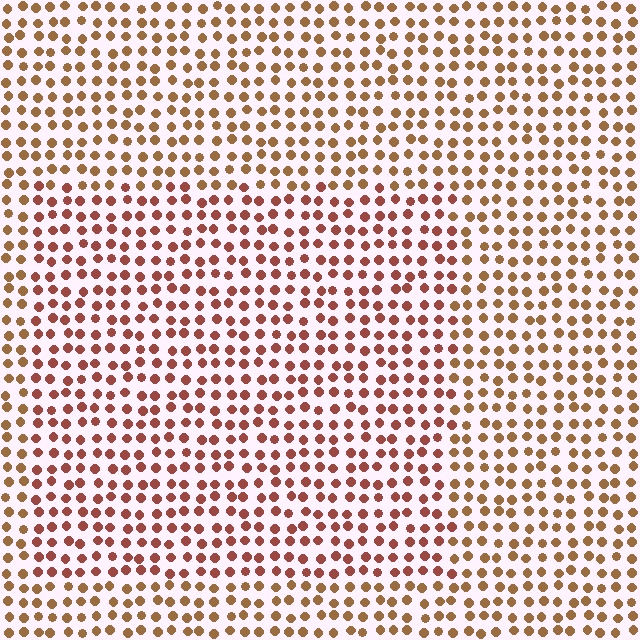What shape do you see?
I see a rectangle.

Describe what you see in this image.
The image is filled with small brown elements in a uniform arrangement. A rectangle-shaped region is visible where the elements are tinted to a slightly different hue, forming a subtle color boundary.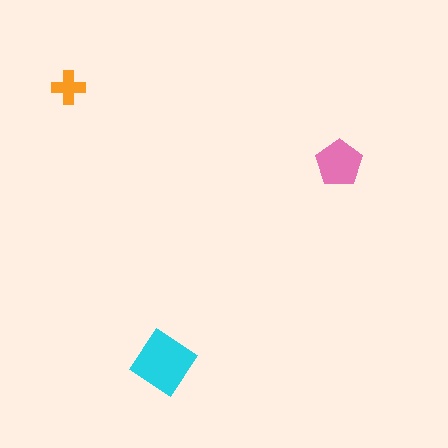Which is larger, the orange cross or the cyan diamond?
The cyan diamond.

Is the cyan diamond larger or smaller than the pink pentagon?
Larger.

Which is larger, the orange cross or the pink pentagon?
The pink pentagon.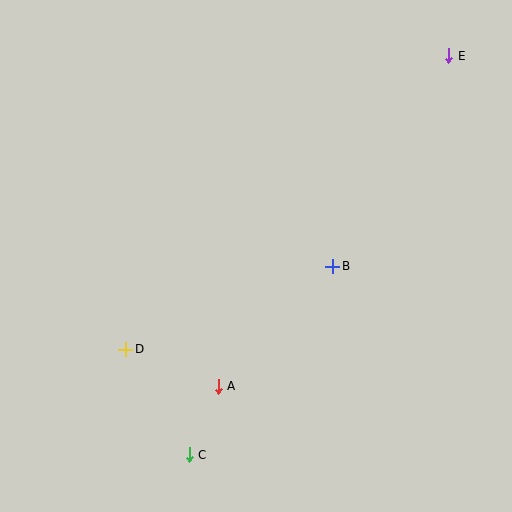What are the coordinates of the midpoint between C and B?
The midpoint between C and B is at (261, 360).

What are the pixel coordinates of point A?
Point A is at (218, 386).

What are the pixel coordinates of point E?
Point E is at (449, 56).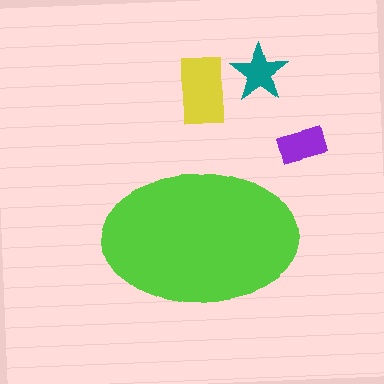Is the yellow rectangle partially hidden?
No, the yellow rectangle is fully visible.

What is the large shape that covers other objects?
A lime ellipse.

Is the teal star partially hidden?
No, the teal star is fully visible.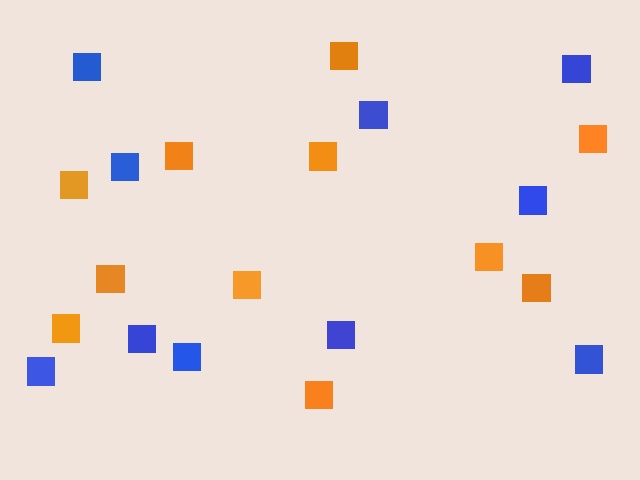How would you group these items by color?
There are 2 groups: one group of blue squares (10) and one group of orange squares (11).